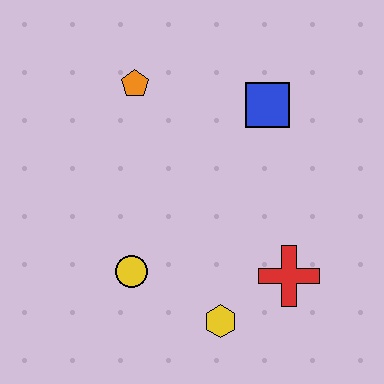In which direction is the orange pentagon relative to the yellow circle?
The orange pentagon is above the yellow circle.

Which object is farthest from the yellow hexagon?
The orange pentagon is farthest from the yellow hexagon.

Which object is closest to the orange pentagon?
The blue square is closest to the orange pentagon.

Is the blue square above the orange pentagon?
No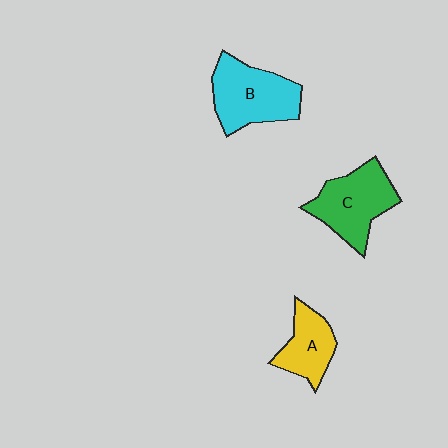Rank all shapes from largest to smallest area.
From largest to smallest: B (cyan), C (green), A (yellow).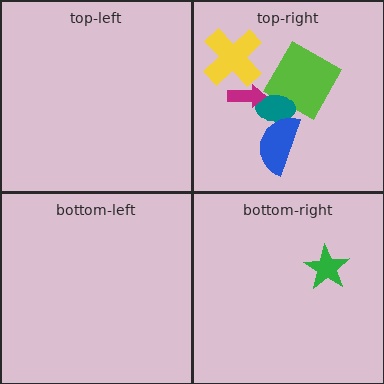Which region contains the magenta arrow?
The top-right region.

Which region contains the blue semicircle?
The top-right region.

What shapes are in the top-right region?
The lime square, the teal ellipse, the yellow cross, the magenta arrow, the blue semicircle.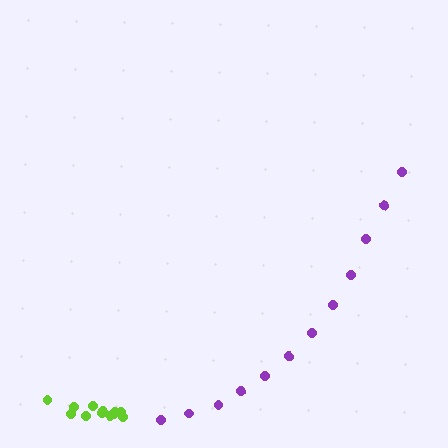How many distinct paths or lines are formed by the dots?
There are 2 distinct paths.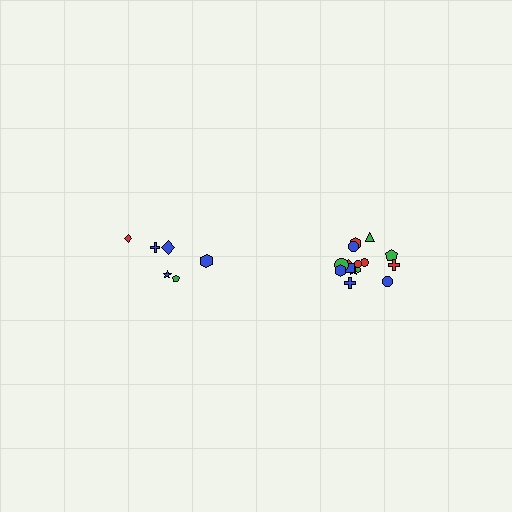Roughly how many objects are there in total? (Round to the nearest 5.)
Roughly 20 objects in total.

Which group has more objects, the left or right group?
The right group.